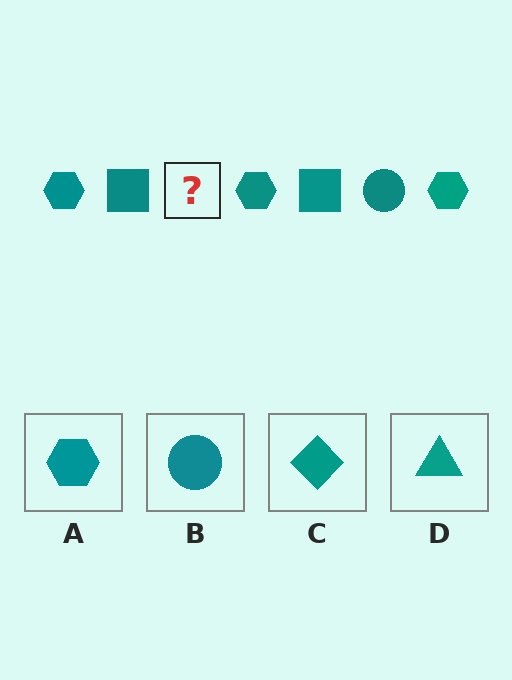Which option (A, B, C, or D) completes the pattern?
B.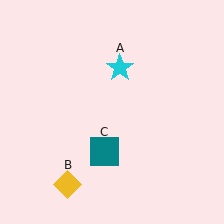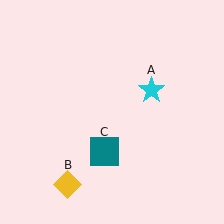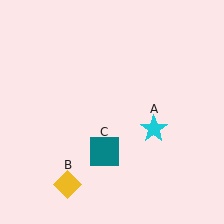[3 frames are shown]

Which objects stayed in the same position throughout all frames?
Yellow diamond (object B) and teal square (object C) remained stationary.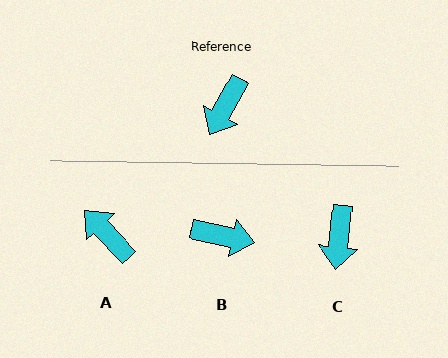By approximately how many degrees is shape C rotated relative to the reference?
Approximately 23 degrees counter-clockwise.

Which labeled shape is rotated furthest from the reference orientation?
A, about 108 degrees away.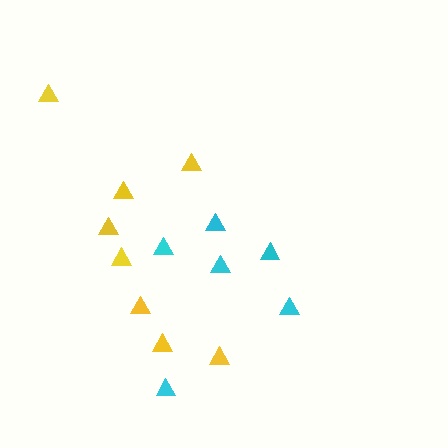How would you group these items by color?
There are 2 groups: one group of yellow triangles (8) and one group of cyan triangles (6).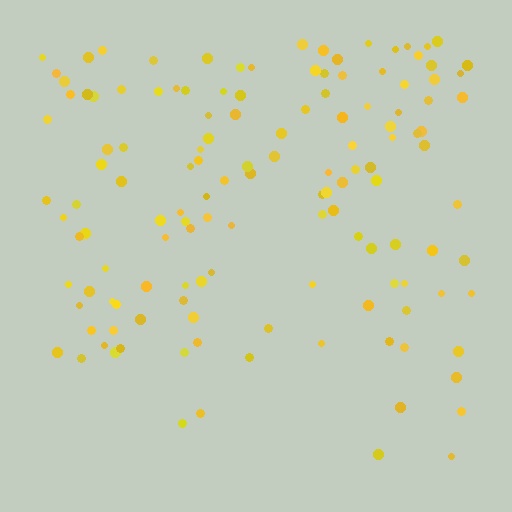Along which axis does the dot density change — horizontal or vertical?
Vertical.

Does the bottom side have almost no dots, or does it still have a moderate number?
Still a moderate number, just noticeably fewer than the top.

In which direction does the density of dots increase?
From bottom to top, with the top side densest.